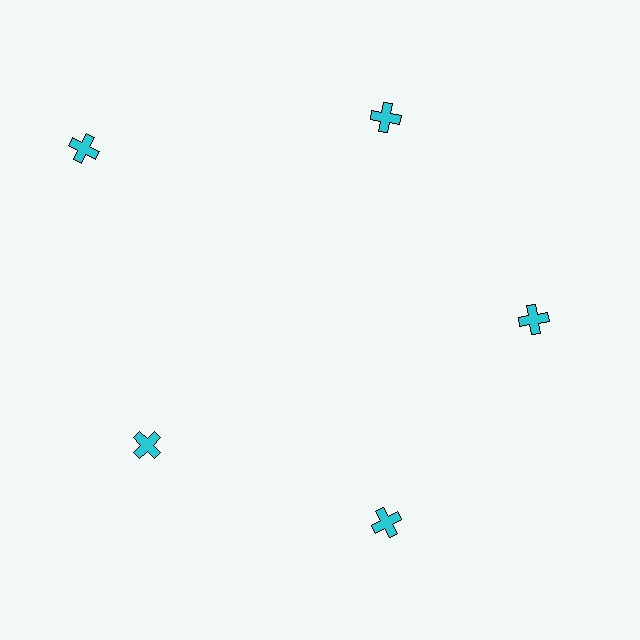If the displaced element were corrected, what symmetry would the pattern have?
It would have 5-fold rotational symmetry — the pattern would map onto itself every 72 degrees.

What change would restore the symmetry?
The symmetry would be restored by moving it inward, back onto the ring so that all 5 crosses sit at equal angles and equal distance from the center.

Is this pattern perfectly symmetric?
No. The 5 cyan crosses are arranged in a ring, but one element near the 10 o'clock position is pushed outward from the center, breaking the 5-fold rotational symmetry.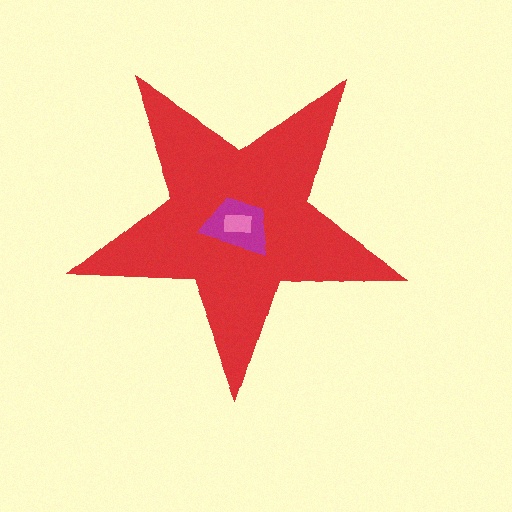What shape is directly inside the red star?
The magenta trapezoid.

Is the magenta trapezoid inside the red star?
Yes.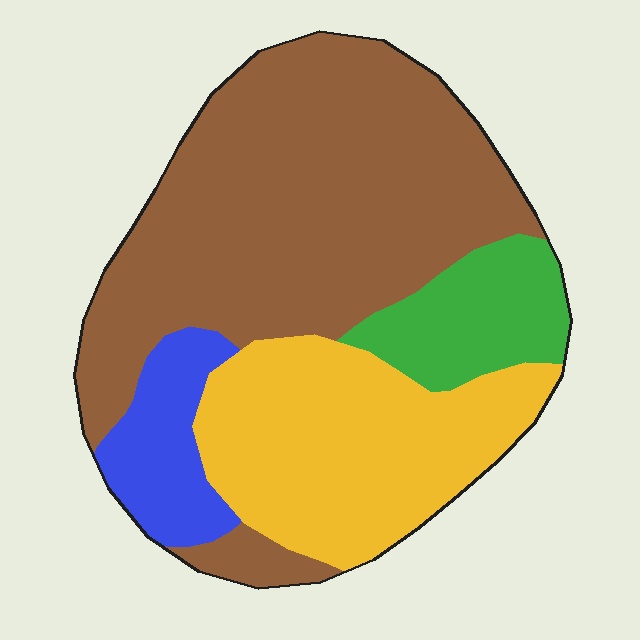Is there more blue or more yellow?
Yellow.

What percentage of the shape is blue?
Blue covers 9% of the shape.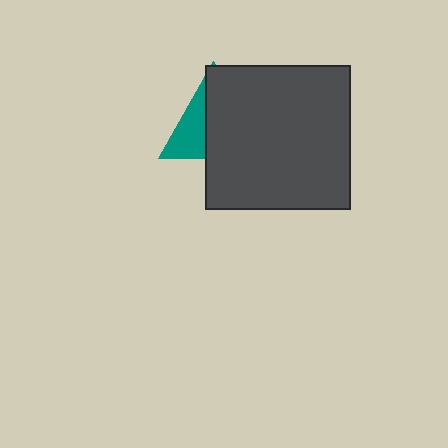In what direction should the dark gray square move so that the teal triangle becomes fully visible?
The dark gray square should move right. That is the shortest direction to clear the overlap and leave the teal triangle fully visible.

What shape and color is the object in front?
The object in front is a dark gray square.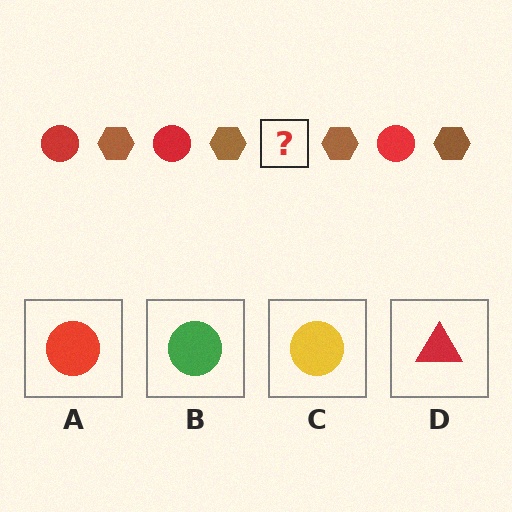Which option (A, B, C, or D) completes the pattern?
A.